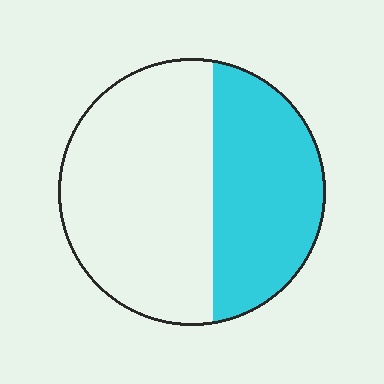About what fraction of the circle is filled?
About two fifths (2/5).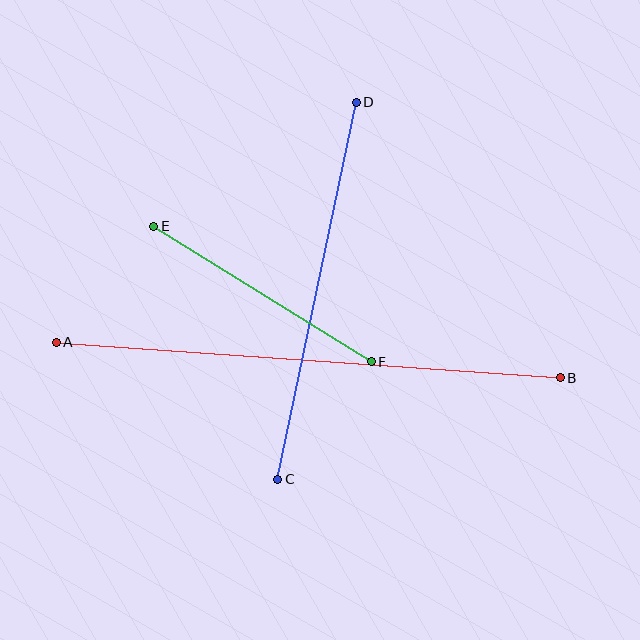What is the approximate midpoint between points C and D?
The midpoint is at approximately (317, 291) pixels.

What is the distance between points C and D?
The distance is approximately 385 pixels.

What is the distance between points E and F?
The distance is approximately 256 pixels.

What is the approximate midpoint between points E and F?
The midpoint is at approximately (263, 294) pixels.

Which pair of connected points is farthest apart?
Points A and B are farthest apart.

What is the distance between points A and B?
The distance is approximately 505 pixels.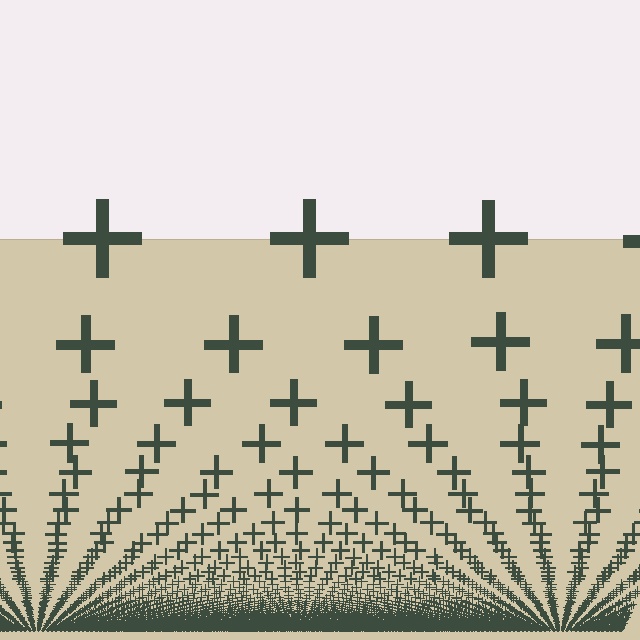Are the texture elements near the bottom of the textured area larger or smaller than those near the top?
Smaller. The gradient is inverted — elements near the bottom are smaller and denser.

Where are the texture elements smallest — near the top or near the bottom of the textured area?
Near the bottom.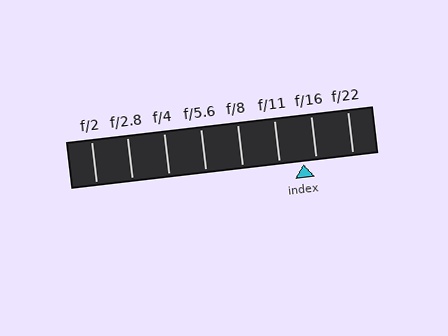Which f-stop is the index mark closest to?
The index mark is closest to f/16.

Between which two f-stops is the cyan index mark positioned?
The index mark is between f/11 and f/16.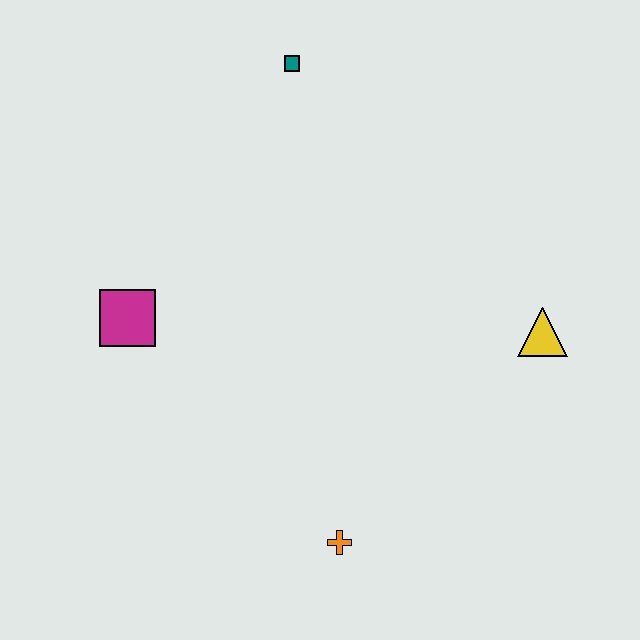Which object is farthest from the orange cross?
The teal square is farthest from the orange cross.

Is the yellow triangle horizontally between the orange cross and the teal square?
No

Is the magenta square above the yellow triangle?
Yes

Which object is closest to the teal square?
The magenta square is closest to the teal square.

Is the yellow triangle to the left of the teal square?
No